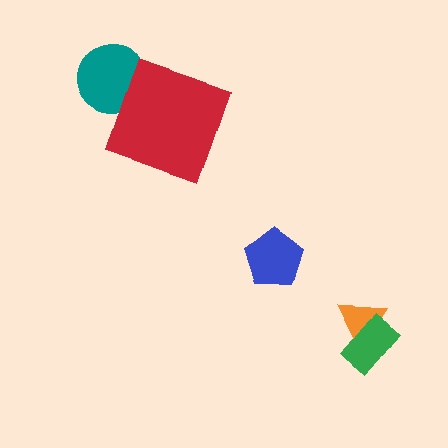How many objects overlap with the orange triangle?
1 object overlaps with the orange triangle.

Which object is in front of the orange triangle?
The green rectangle is in front of the orange triangle.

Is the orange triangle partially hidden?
Yes, it is partially covered by another shape.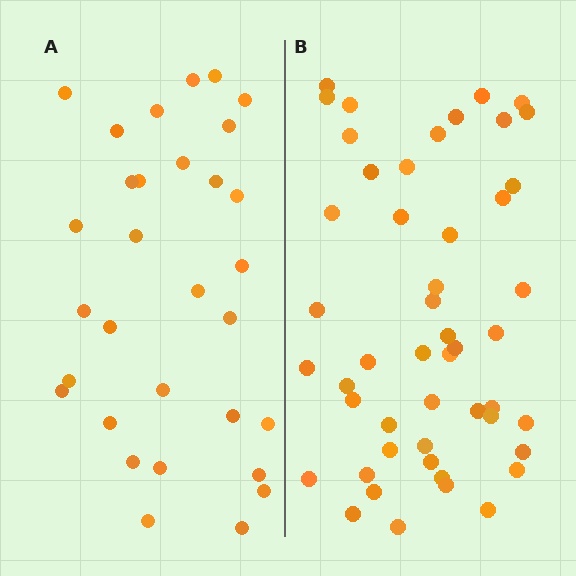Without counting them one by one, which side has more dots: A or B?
Region B (the right region) has more dots.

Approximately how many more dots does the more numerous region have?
Region B has approximately 20 more dots than region A.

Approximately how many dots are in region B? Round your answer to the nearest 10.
About 50 dots. (The exact count is 49, which rounds to 50.)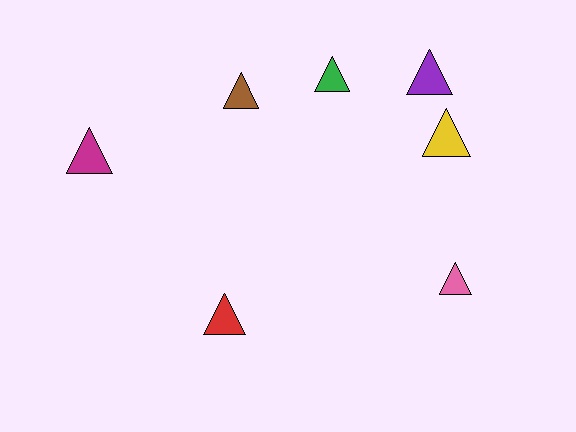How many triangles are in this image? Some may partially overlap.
There are 7 triangles.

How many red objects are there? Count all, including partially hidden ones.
There is 1 red object.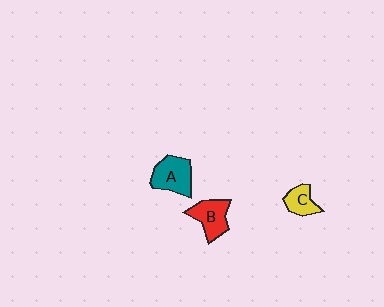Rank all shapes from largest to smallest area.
From largest to smallest: A (teal), B (red), C (yellow).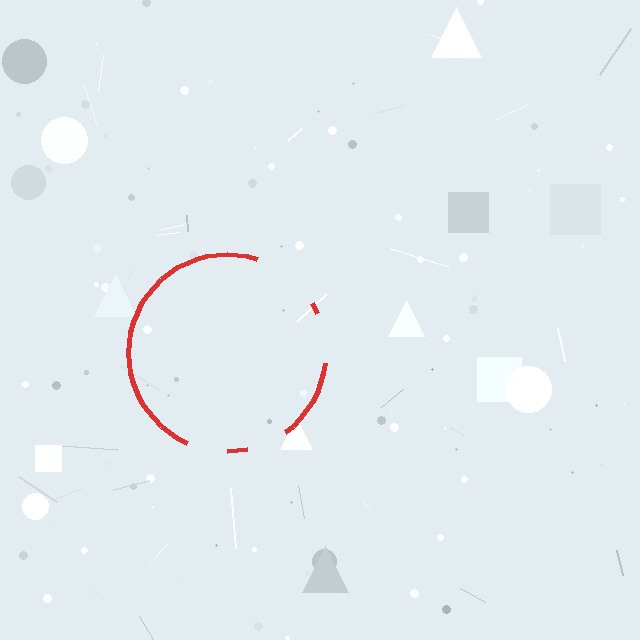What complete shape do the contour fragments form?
The contour fragments form a circle.